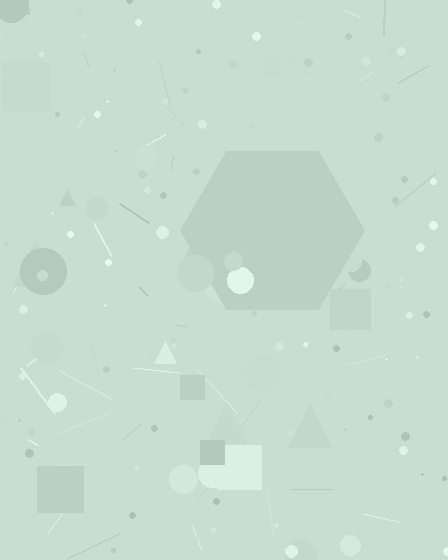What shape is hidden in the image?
A hexagon is hidden in the image.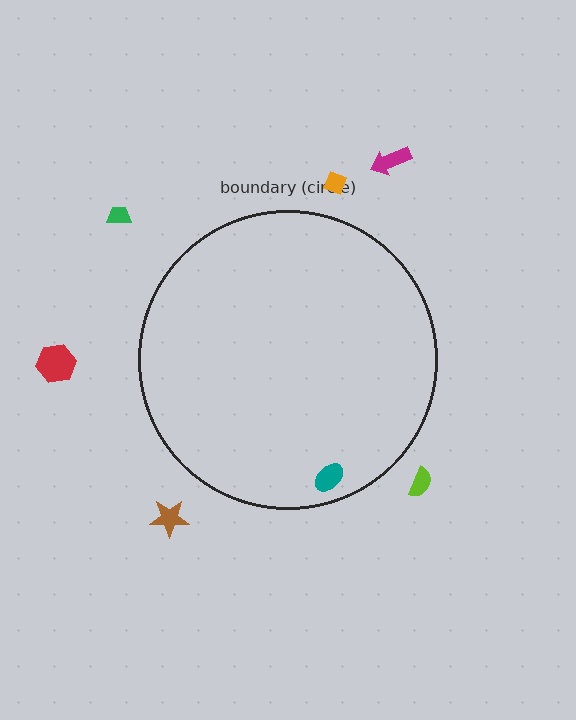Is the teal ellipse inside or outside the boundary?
Inside.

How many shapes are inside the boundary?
1 inside, 6 outside.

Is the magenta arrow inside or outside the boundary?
Outside.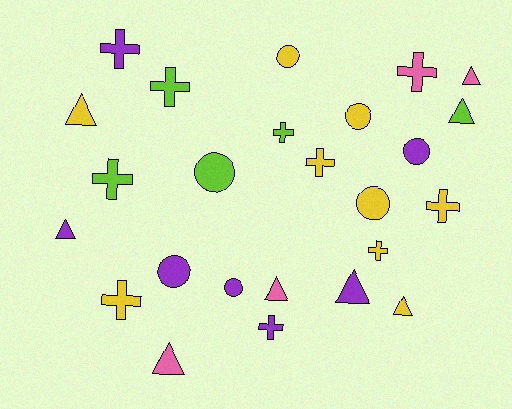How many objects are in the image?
There are 25 objects.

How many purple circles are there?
There are 3 purple circles.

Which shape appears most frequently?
Cross, with 10 objects.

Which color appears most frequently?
Yellow, with 9 objects.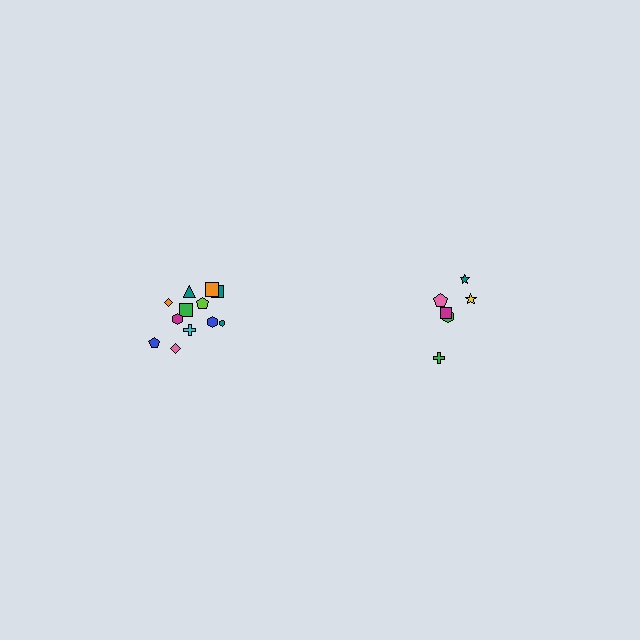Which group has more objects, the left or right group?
The left group.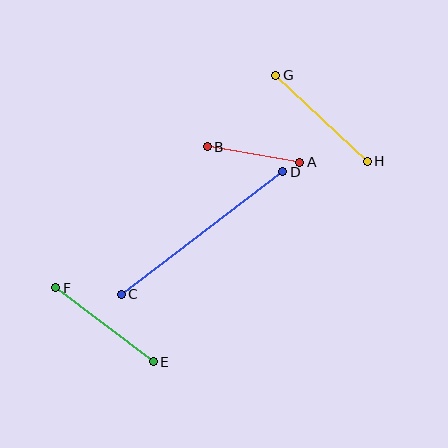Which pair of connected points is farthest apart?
Points C and D are farthest apart.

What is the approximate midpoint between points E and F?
The midpoint is at approximately (104, 325) pixels.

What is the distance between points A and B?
The distance is approximately 94 pixels.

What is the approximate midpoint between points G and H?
The midpoint is at approximately (322, 118) pixels.